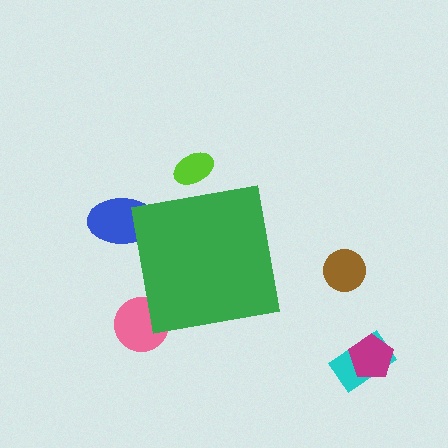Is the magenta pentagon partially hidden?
No, the magenta pentagon is fully visible.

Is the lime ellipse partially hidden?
Yes, the lime ellipse is partially hidden behind the green square.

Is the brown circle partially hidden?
No, the brown circle is fully visible.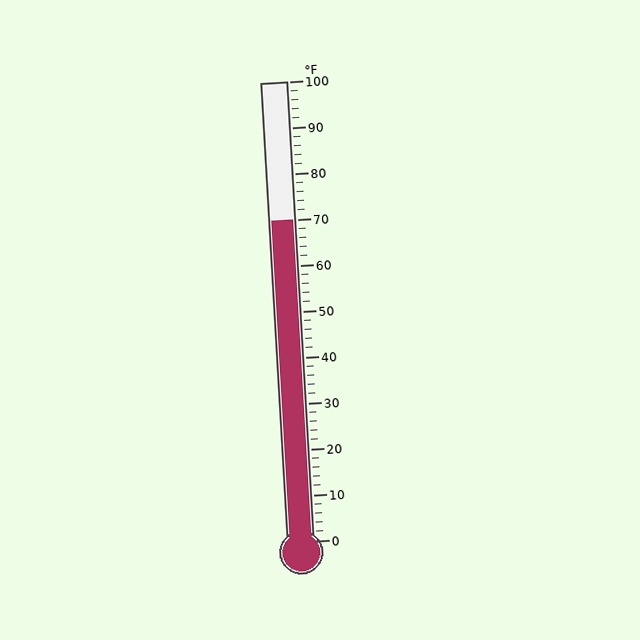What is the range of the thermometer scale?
The thermometer scale ranges from 0°F to 100°F.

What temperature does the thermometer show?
The thermometer shows approximately 70°F.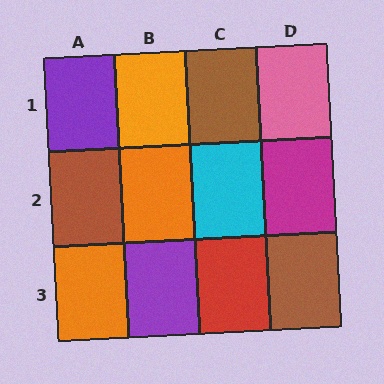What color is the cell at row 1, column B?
Orange.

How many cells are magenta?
1 cell is magenta.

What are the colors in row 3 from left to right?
Orange, purple, red, brown.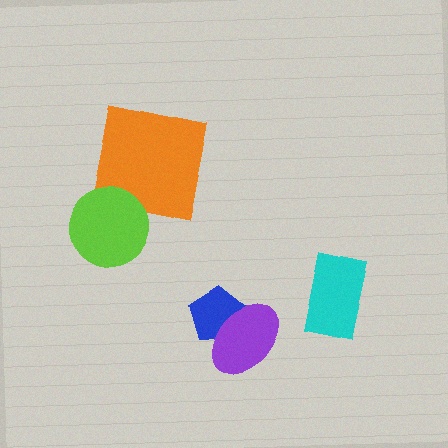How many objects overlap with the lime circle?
1 object overlaps with the lime circle.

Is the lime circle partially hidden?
No, no other shape covers it.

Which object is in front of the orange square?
The lime circle is in front of the orange square.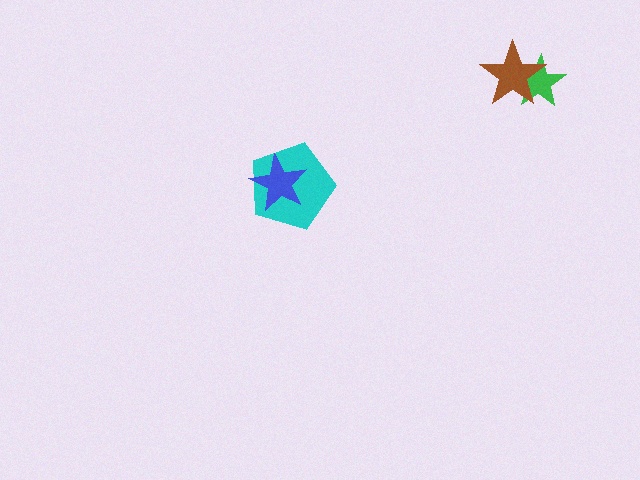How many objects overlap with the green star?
1 object overlaps with the green star.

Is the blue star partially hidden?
No, no other shape covers it.